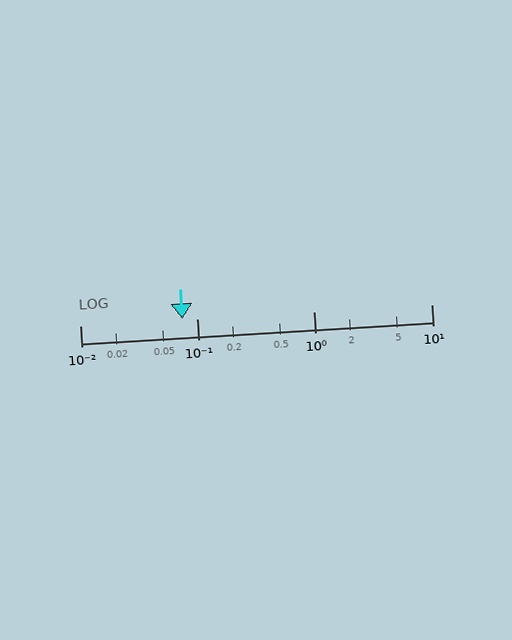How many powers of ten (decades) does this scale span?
The scale spans 3 decades, from 0.01 to 10.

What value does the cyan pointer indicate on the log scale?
The pointer indicates approximately 0.075.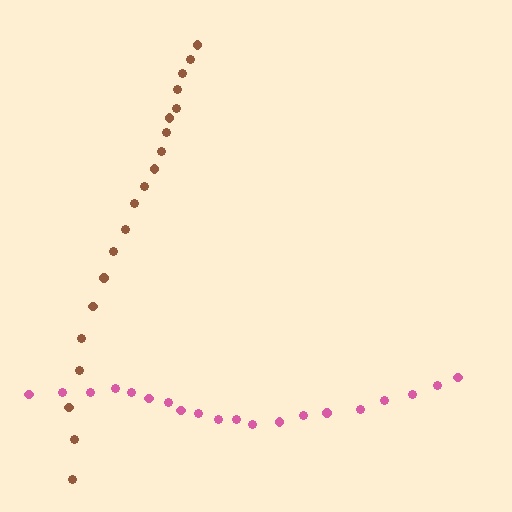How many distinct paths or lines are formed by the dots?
There are 2 distinct paths.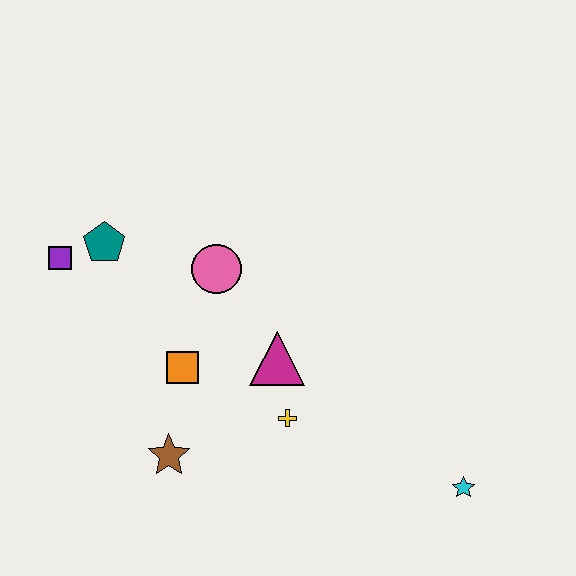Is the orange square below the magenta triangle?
Yes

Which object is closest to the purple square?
The teal pentagon is closest to the purple square.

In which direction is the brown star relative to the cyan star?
The brown star is to the left of the cyan star.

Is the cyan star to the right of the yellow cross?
Yes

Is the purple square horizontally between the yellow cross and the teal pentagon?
No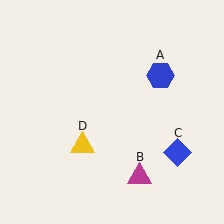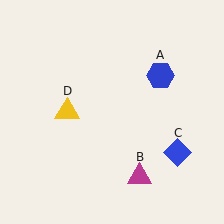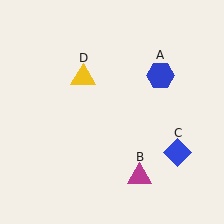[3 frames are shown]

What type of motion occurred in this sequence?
The yellow triangle (object D) rotated clockwise around the center of the scene.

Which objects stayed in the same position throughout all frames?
Blue hexagon (object A) and magenta triangle (object B) and blue diamond (object C) remained stationary.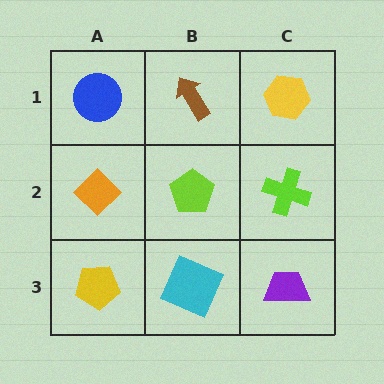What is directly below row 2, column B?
A cyan square.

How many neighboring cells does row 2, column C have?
3.